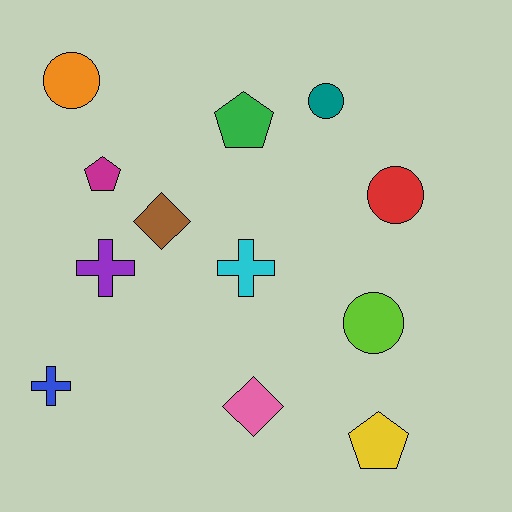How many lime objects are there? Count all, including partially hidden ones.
There is 1 lime object.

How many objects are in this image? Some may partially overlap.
There are 12 objects.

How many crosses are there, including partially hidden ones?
There are 3 crosses.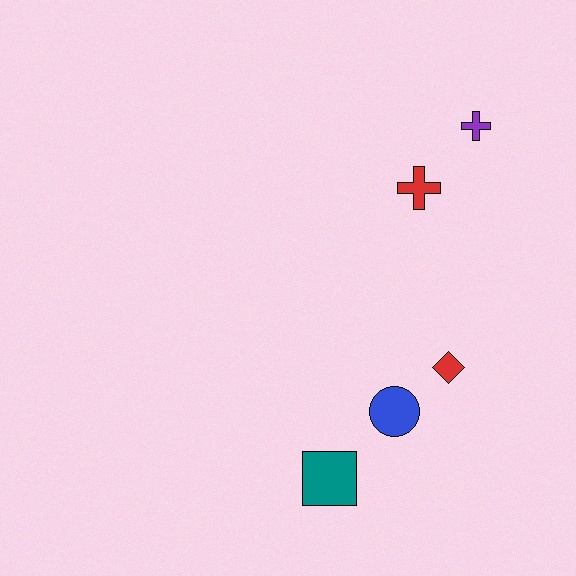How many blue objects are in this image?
There is 1 blue object.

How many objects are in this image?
There are 5 objects.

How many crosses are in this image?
There are 2 crosses.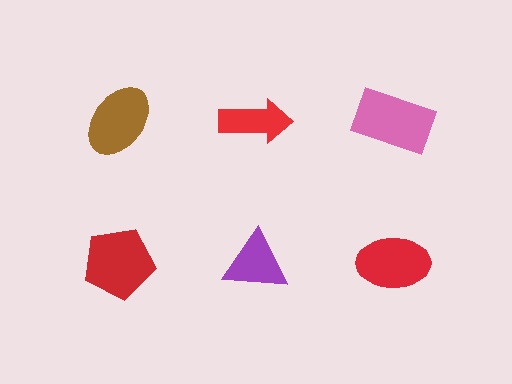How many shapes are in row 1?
3 shapes.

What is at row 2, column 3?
A red ellipse.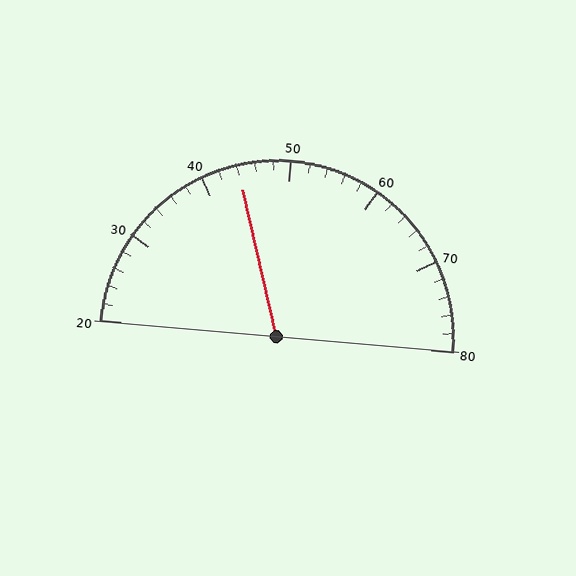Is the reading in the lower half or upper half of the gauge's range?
The reading is in the lower half of the range (20 to 80).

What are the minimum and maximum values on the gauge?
The gauge ranges from 20 to 80.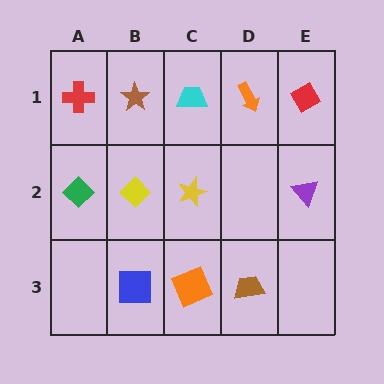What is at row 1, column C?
A cyan trapezoid.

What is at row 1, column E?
A red diamond.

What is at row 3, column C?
An orange square.